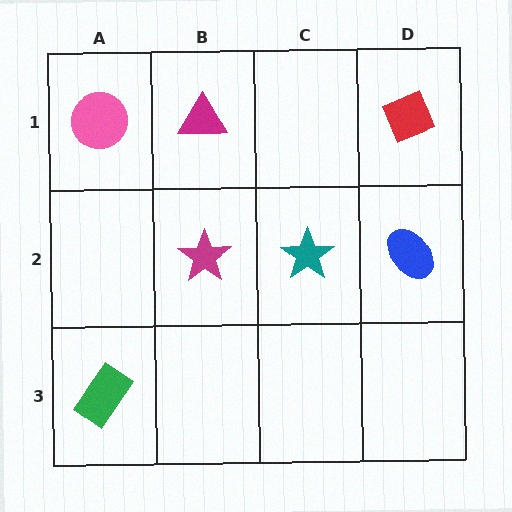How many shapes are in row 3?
1 shape.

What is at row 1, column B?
A magenta triangle.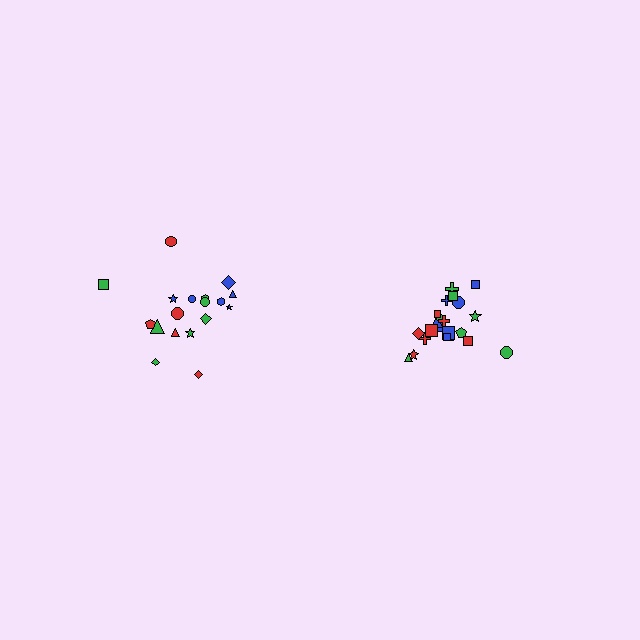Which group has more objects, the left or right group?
The right group.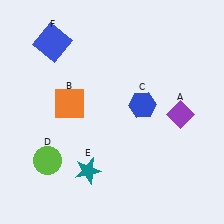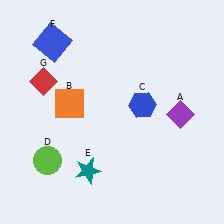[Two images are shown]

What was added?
A red diamond (G) was added in Image 2.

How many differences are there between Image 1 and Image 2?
There is 1 difference between the two images.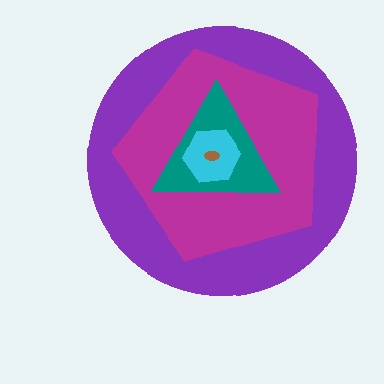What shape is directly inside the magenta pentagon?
The teal triangle.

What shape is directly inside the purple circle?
The magenta pentagon.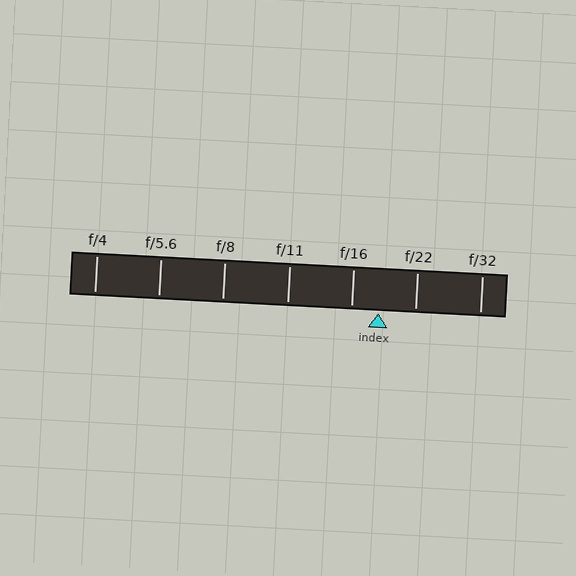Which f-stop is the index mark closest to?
The index mark is closest to f/16.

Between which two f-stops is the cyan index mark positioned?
The index mark is between f/16 and f/22.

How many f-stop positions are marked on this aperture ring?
There are 7 f-stop positions marked.